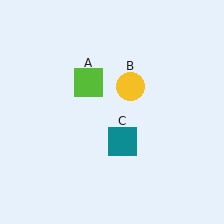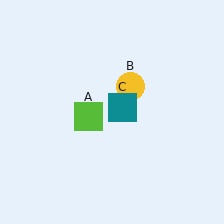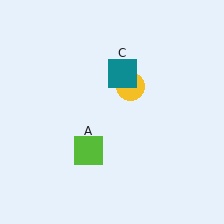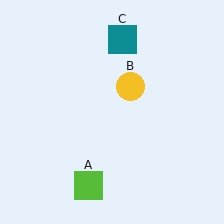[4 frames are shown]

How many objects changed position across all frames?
2 objects changed position: lime square (object A), teal square (object C).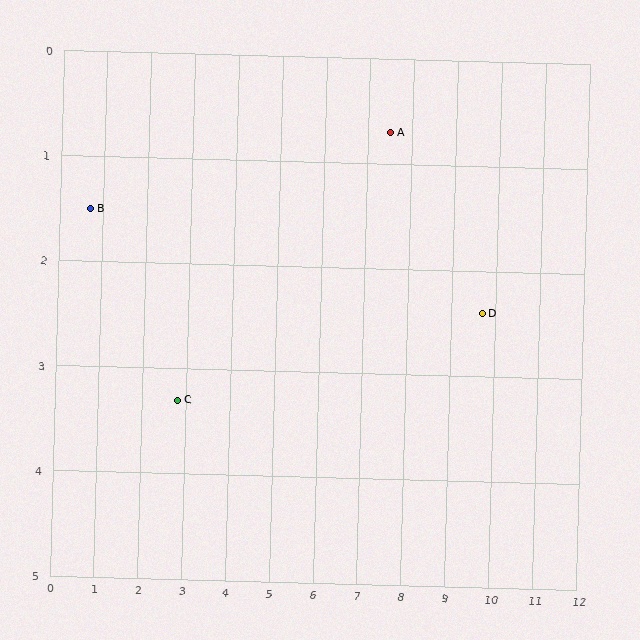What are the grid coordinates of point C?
Point C is at approximately (2.8, 3.3).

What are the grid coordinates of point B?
Point B is at approximately (0.7, 1.5).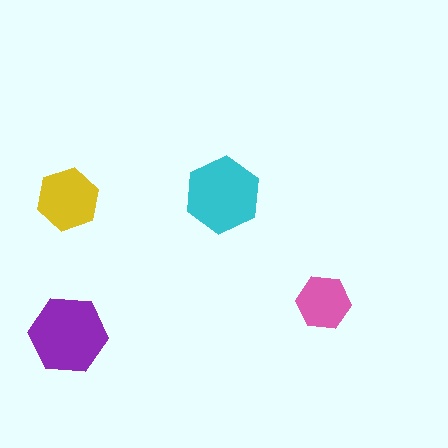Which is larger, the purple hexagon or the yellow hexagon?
The purple one.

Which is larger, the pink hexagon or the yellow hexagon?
The yellow one.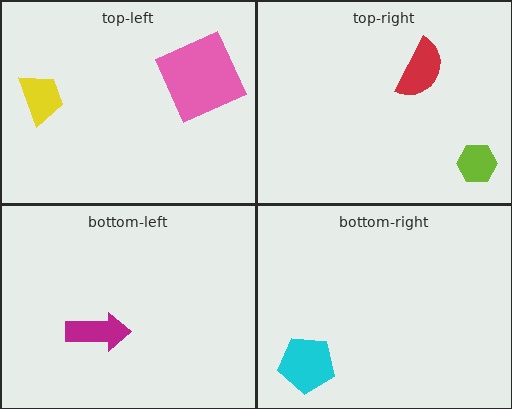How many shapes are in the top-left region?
2.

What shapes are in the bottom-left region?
The magenta arrow.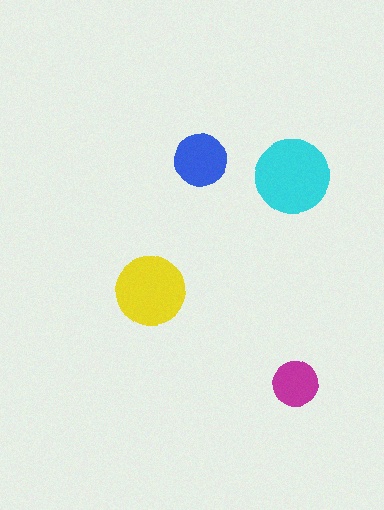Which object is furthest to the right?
The cyan circle is rightmost.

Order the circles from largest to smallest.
the cyan one, the yellow one, the blue one, the magenta one.